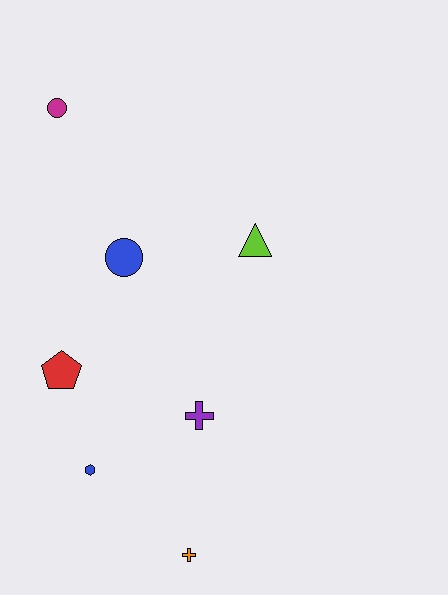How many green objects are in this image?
There are no green objects.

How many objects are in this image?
There are 7 objects.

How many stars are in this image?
There are no stars.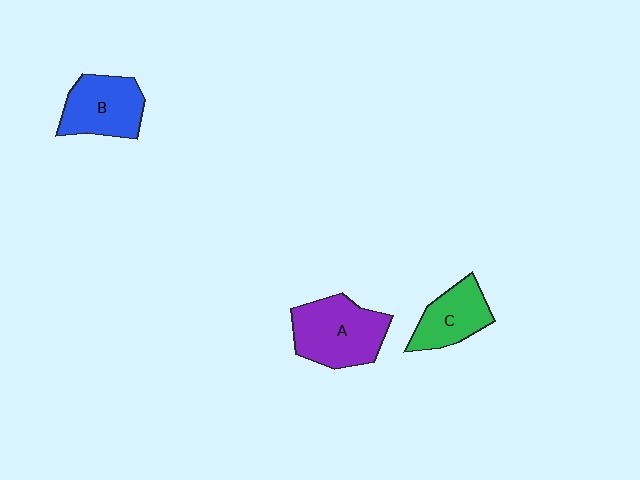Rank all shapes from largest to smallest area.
From largest to smallest: A (purple), B (blue), C (green).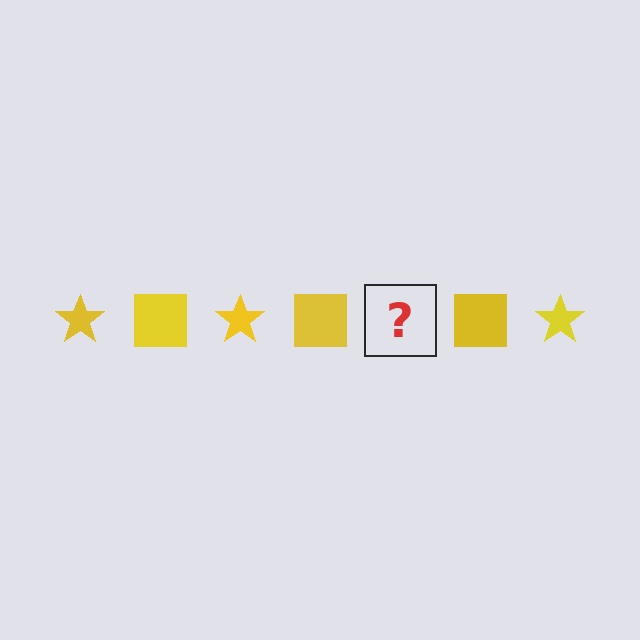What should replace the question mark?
The question mark should be replaced with a yellow star.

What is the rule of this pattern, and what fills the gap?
The rule is that the pattern cycles through star, square shapes in yellow. The gap should be filled with a yellow star.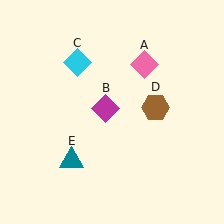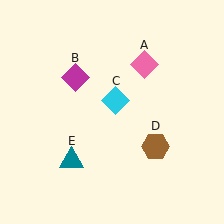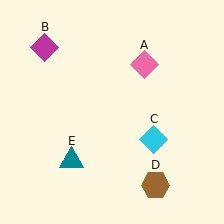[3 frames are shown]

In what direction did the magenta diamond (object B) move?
The magenta diamond (object B) moved up and to the left.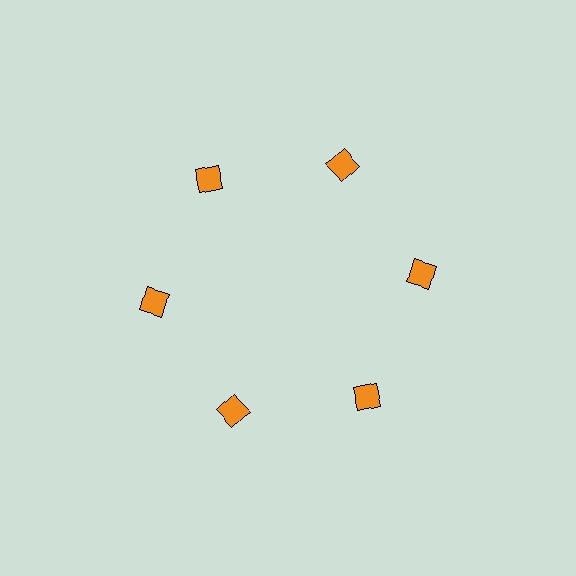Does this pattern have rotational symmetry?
Yes, this pattern has 6-fold rotational symmetry. It looks the same after rotating 60 degrees around the center.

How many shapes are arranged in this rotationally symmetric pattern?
There are 6 shapes, arranged in 6 groups of 1.